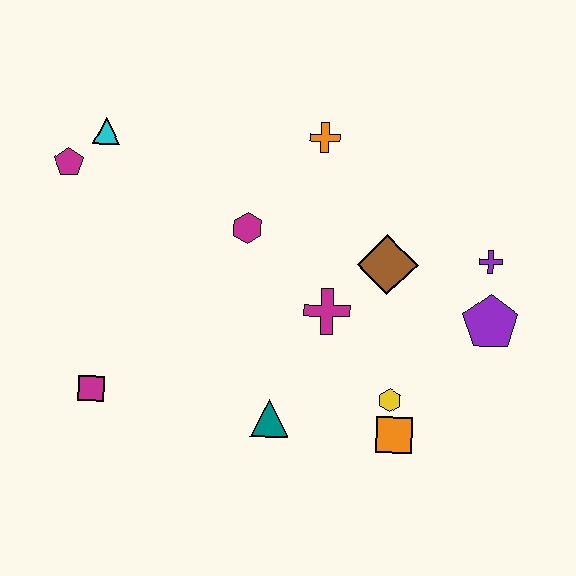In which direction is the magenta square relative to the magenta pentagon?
The magenta square is below the magenta pentagon.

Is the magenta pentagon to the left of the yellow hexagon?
Yes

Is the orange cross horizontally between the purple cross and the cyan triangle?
Yes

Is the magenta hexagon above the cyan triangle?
No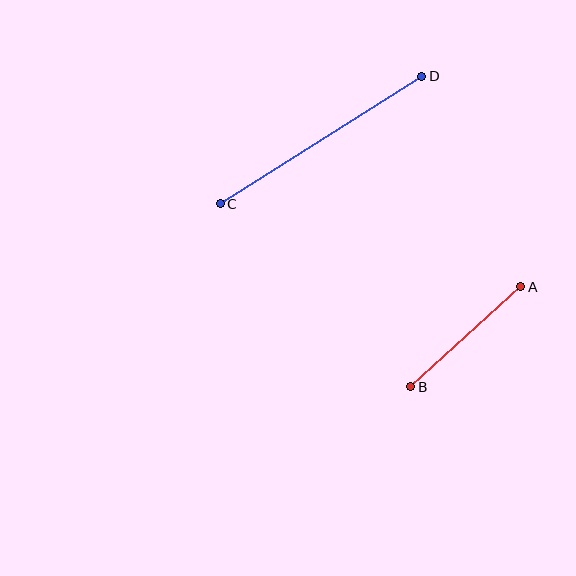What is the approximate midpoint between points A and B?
The midpoint is at approximately (466, 337) pixels.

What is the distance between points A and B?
The distance is approximately 149 pixels.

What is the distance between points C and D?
The distance is approximately 238 pixels.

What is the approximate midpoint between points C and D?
The midpoint is at approximately (321, 140) pixels.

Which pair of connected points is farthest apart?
Points C and D are farthest apart.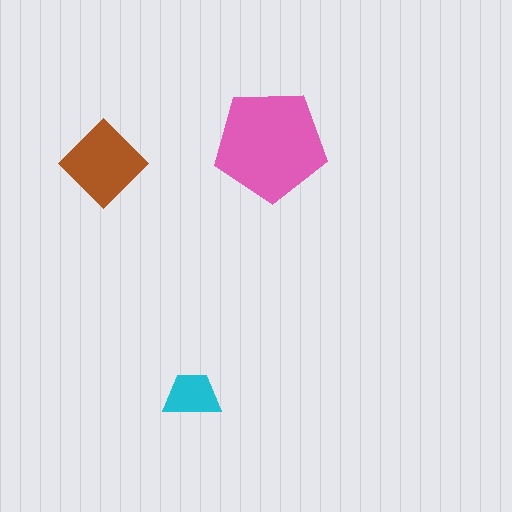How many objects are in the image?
There are 3 objects in the image.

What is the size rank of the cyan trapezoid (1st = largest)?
3rd.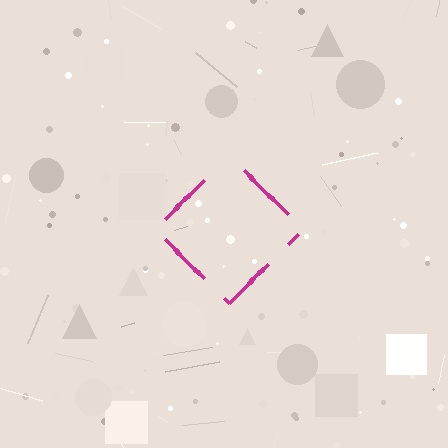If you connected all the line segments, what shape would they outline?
They would outline a diamond.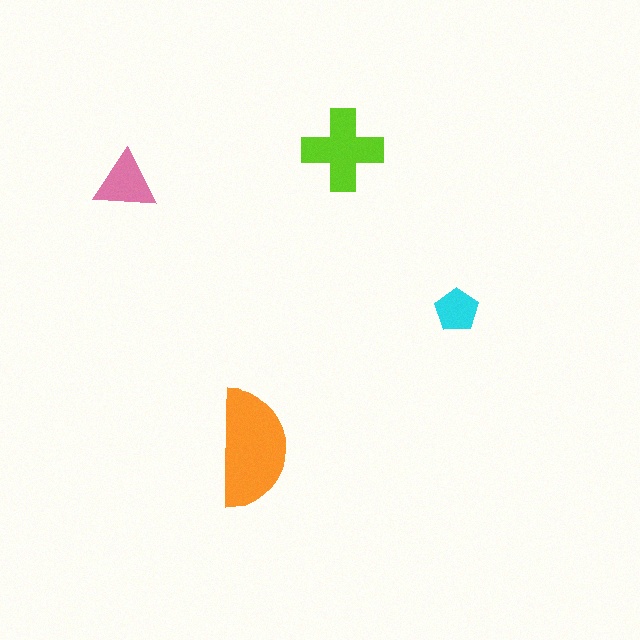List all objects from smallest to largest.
The cyan pentagon, the pink triangle, the lime cross, the orange semicircle.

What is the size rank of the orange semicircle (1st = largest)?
1st.